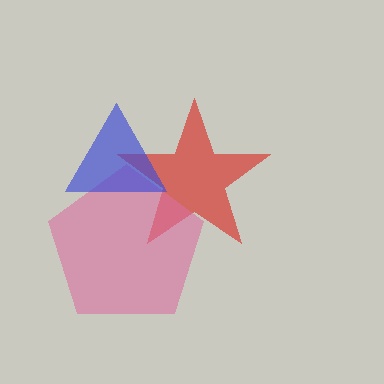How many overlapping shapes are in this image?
There are 3 overlapping shapes in the image.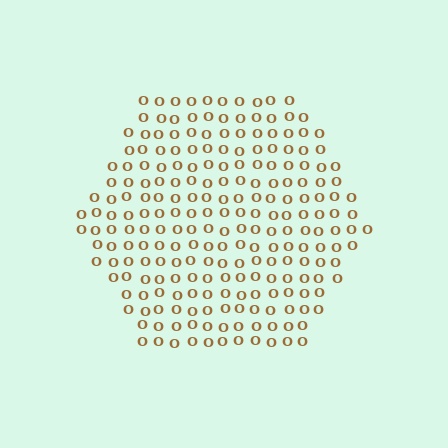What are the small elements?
The small elements are letter O's.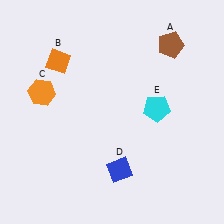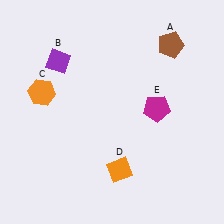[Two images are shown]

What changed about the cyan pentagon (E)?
In Image 1, E is cyan. In Image 2, it changed to magenta.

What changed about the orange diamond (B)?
In Image 1, B is orange. In Image 2, it changed to purple.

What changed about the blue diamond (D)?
In Image 1, D is blue. In Image 2, it changed to orange.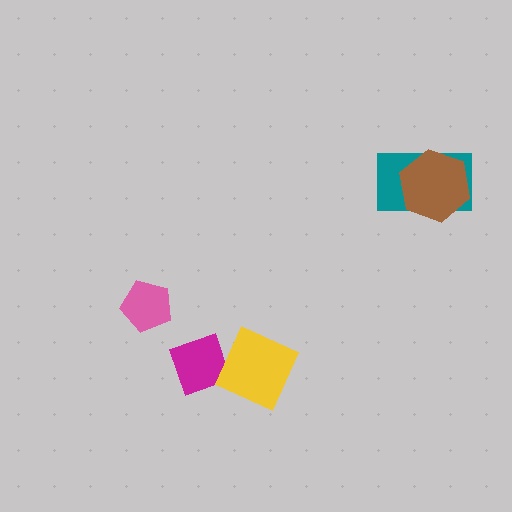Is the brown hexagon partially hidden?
No, no other shape covers it.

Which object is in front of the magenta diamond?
The yellow square is in front of the magenta diamond.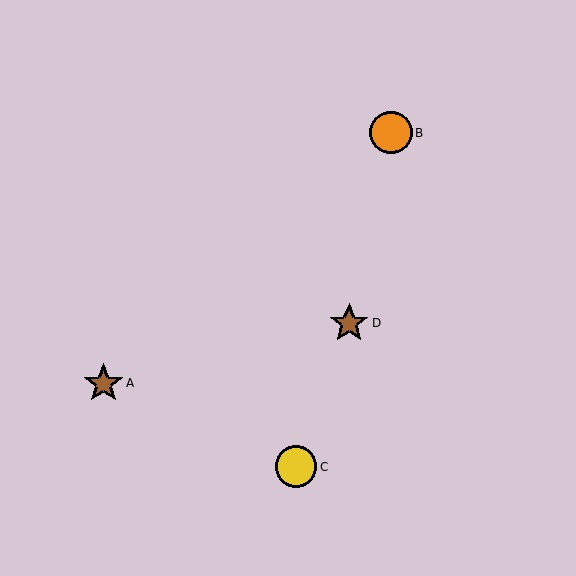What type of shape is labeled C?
Shape C is a yellow circle.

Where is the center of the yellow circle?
The center of the yellow circle is at (296, 467).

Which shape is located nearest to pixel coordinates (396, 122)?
The orange circle (labeled B) at (391, 133) is nearest to that location.